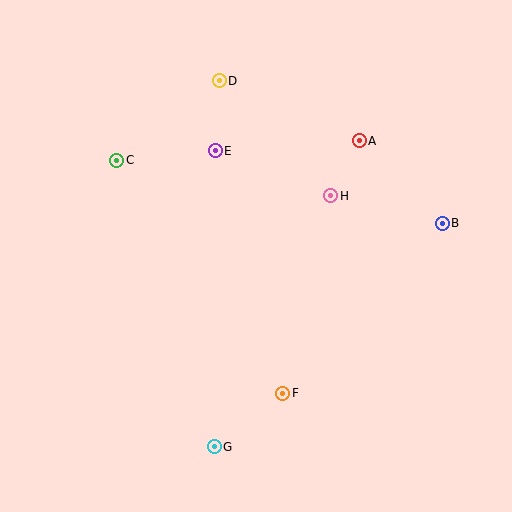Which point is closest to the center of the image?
Point H at (331, 196) is closest to the center.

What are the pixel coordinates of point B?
Point B is at (442, 223).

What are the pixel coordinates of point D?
Point D is at (219, 81).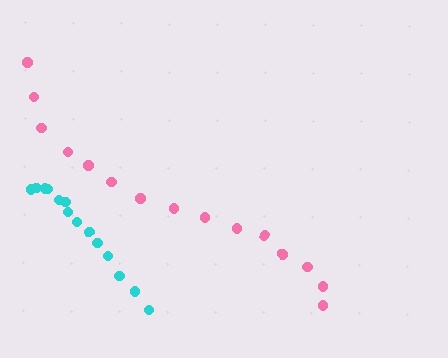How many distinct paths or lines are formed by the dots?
There are 2 distinct paths.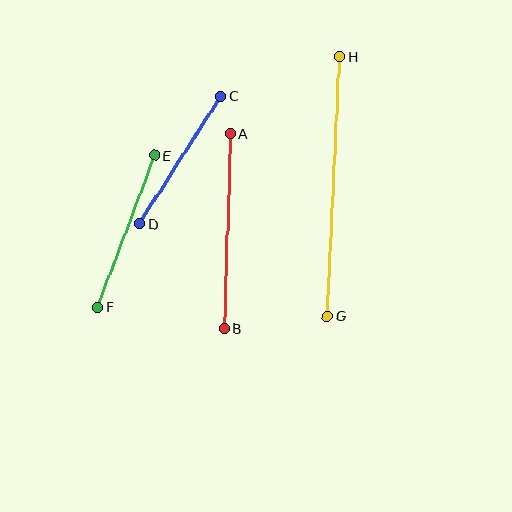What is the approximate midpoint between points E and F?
The midpoint is at approximately (126, 231) pixels.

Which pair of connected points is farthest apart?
Points G and H are farthest apart.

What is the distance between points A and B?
The distance is approximately 195 pixels.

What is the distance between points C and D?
The distance is approximately 151 pixels.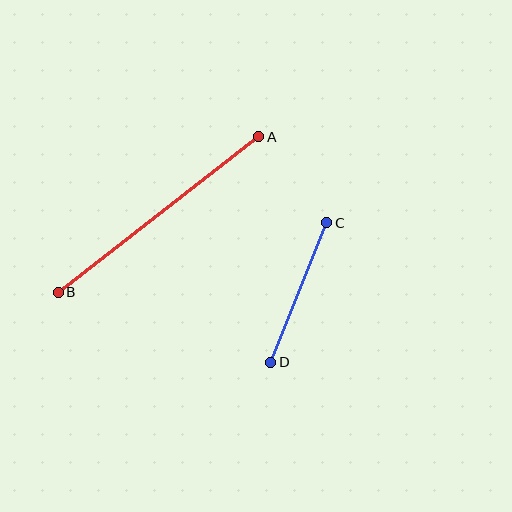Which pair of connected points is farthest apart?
Points A and B are farthest apart.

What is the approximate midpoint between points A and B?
The midpoint is at approximately (158, 215) pixels.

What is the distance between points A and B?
The distance is approximately 253 pixels.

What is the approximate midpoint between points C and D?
The midpoint is at approximately (299, 293) pixels.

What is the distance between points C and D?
The distance is approximately 150 pixels.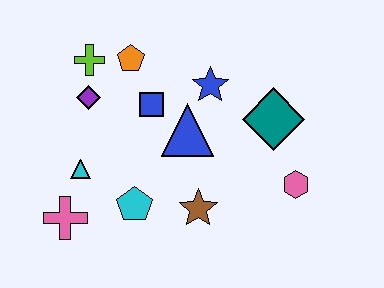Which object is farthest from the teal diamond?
The pink cross is farthest from the teal diamond.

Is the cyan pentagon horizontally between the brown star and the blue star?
No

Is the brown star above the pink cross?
Yes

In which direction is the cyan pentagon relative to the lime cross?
The cyan pentagon is below the lime cross.